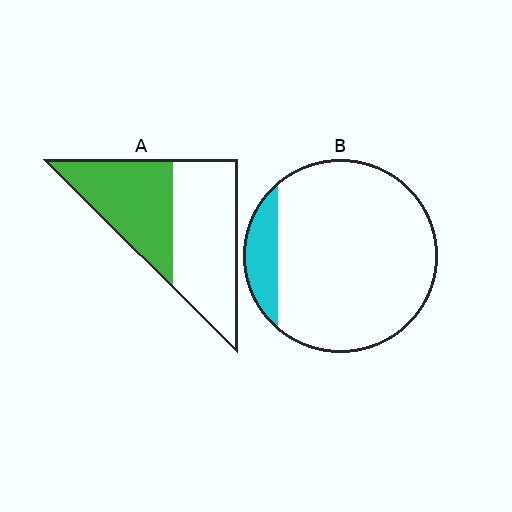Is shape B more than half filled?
No.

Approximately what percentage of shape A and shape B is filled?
A is approximately 45% and B is approximately 10%.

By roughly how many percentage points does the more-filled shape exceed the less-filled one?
By roughly 30 percentage points (A over B).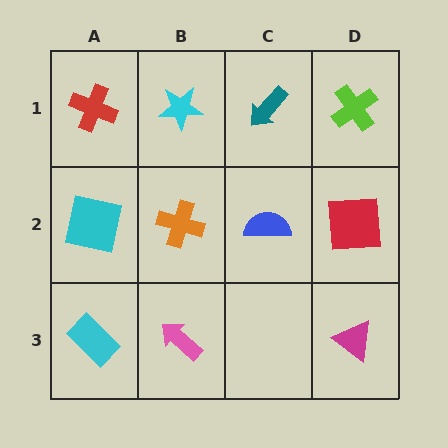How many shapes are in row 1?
4 shapes.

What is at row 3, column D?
A magenta triangle.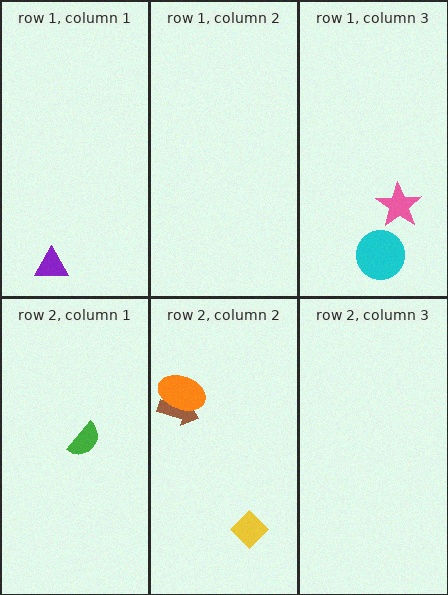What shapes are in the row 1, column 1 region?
The purple triangle.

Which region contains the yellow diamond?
The row 2, column 2 region.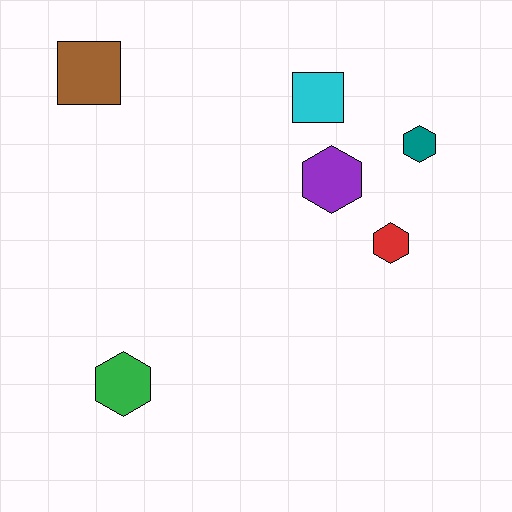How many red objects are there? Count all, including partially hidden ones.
There is 1 red object.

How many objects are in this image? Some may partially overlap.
There are 6 objects.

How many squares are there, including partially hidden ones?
There are 2 squares.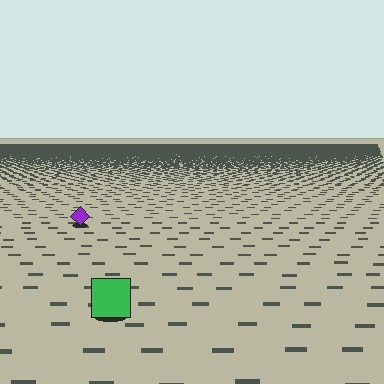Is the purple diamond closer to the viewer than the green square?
No. The green square is closer — you can tell from the texture gradient: the ground texture is coarser near it.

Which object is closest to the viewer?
The green square is closest. The texture marks near it are larger and more spread out.